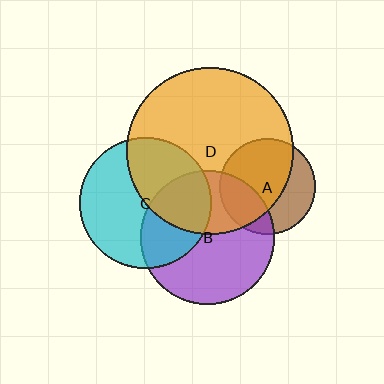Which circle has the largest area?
Circle D (orange).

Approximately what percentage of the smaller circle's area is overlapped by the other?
Approximately 35%.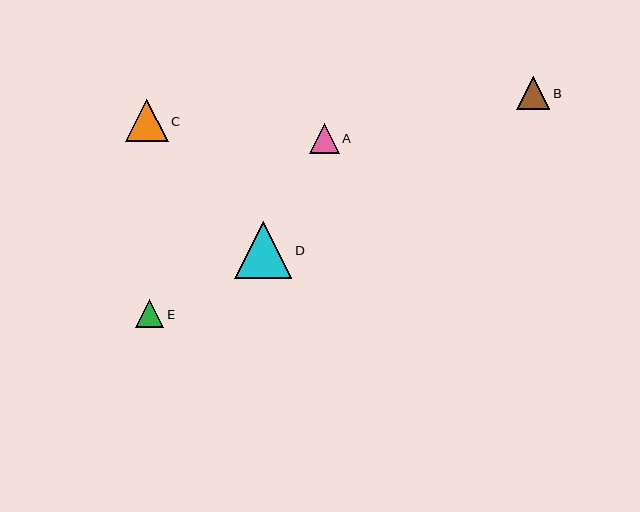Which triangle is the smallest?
Triangle E is the smallest with a size of approximately 28 pixels.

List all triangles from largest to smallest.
From largest to smallest: D, C, B, A, E.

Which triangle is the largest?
Triangle D is the largest with a size of approximately 57 pixels.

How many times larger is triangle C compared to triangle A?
Triangle C is approximately 1.5 times the size of triangle A.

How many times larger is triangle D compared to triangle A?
Triangle D is approximately 1.9 times the size of triangle A.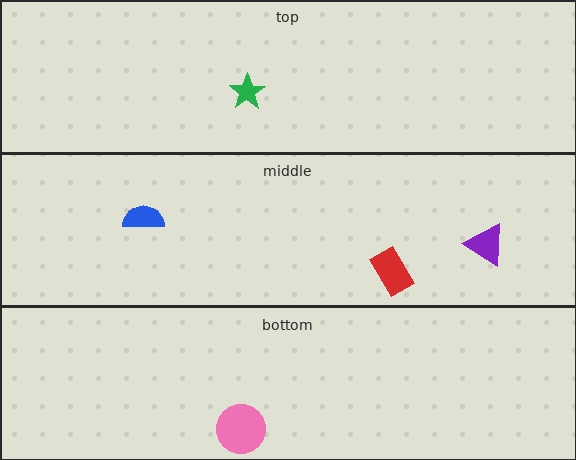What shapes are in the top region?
The green star.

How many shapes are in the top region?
1.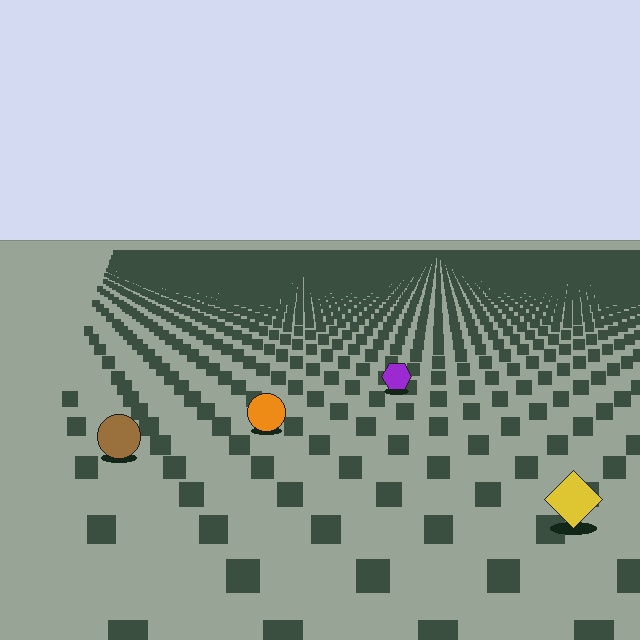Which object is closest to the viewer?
The yellow diamond is closest. The texture marks near it are larger and more spread out.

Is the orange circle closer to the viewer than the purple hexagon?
Yes. The orange circle is closer — you can tell from the texture gradient: the ground texture is coarser near it.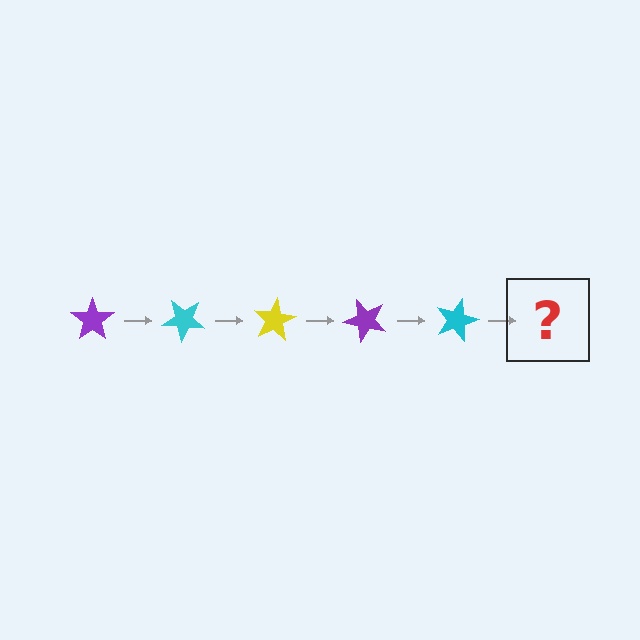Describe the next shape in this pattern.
It should be a yellow star, rotated 200 degrees from the start.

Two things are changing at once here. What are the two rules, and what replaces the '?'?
The two rules are that it rotates 40 degrees each step and the color cycles through purple, cyan, and yellow. The '?' should be a yellow star, rotated 200 degrees from the start.